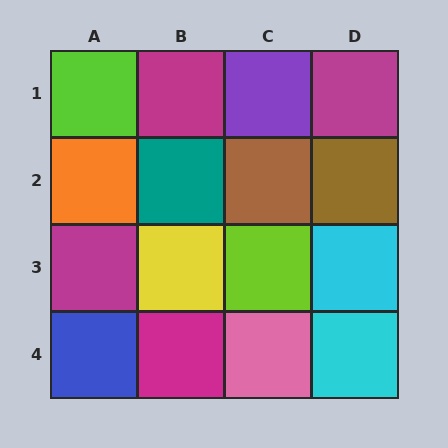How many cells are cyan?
2 cells are cyan.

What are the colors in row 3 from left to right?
Magenta, yellow, lime, cyan.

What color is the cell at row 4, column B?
Magenta.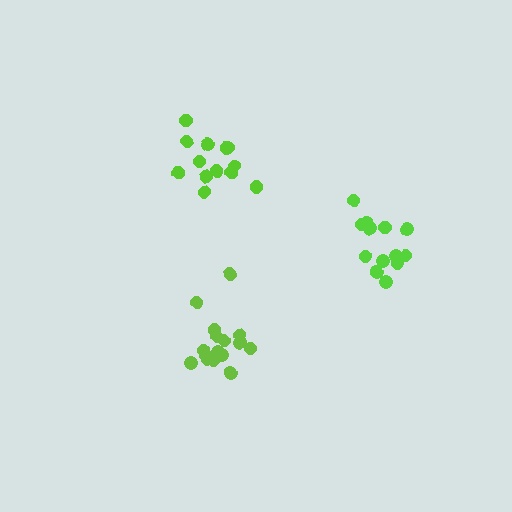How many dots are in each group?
Group 1: 13 dots, Group 2: 16 dots, Group 3: 13 dots (42 total).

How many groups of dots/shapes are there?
There are 3 groups.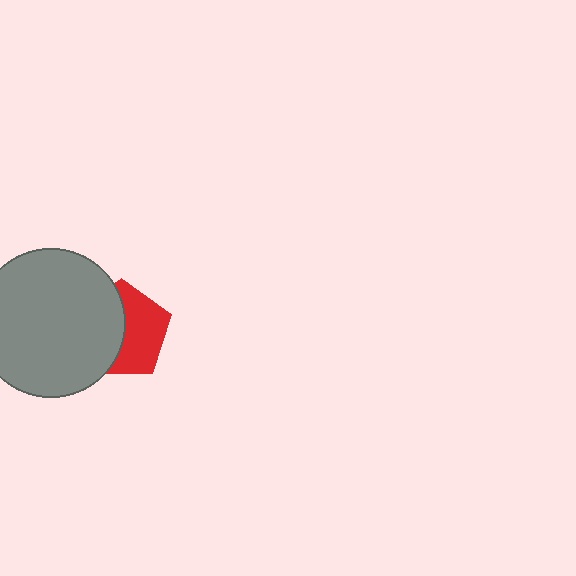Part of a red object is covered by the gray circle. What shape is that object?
It is a pentagon.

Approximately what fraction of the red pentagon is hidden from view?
Roughly 49% of the red pentagon is hidden behind the gray circle.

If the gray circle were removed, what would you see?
You would see the complete red pentagon.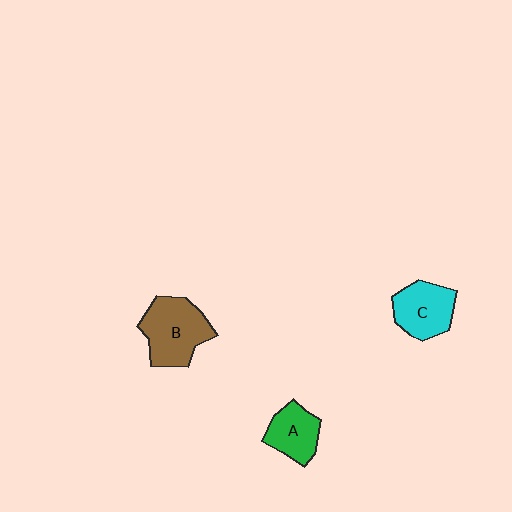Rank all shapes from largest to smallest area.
From largest to smallest: B (brown), C (cyan), A (green).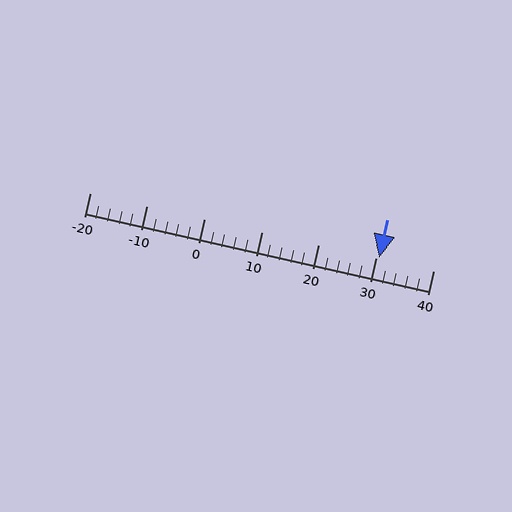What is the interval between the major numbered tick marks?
The major tick marks are spaced 10 units apart.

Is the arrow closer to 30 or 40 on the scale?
The arrow is closer to 30.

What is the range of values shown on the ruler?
The ruler shows values from -20 to 40.